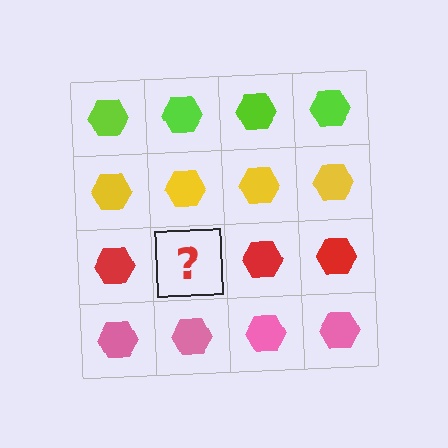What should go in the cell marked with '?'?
The missing cell should contain a red hexagon.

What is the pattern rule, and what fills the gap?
The rule is that each row has a consistent color. The gap should be filled with a red hexagon.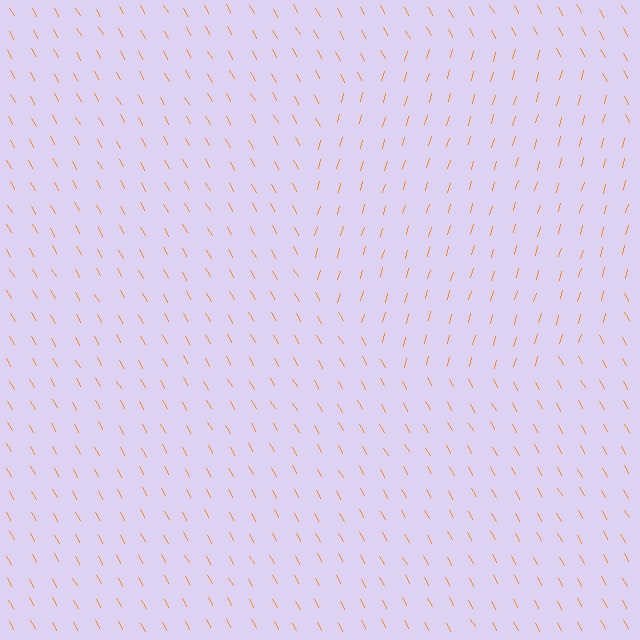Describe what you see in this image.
The image is filled with small orange line segments. A circle region in the image has lines oriented differently from the surrounding lines, creating a visible texture boundary.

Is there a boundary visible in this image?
Yes, there is a texture boundary formed by a change in line orientation.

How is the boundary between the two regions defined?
The boundary is defined purely by a change in line orientation (approximately 45 degrees difference). All lines are the same color and thickness.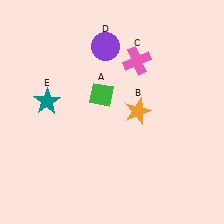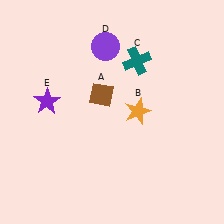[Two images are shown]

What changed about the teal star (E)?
In Image 1, E is teal. In Image 2, it changed to purple.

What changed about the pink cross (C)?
In Image 1, C is pink. In Image 2, it changed to teal.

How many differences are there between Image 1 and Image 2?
There are 3 differences between the two images.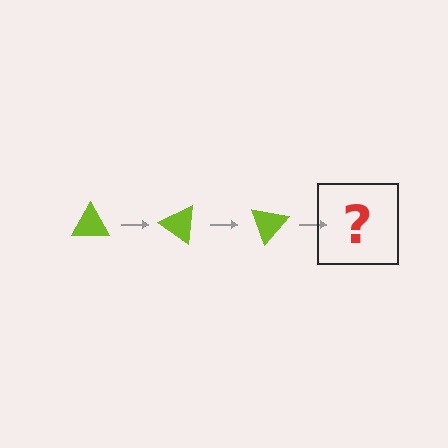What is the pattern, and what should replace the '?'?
The pattern is that the triangle rotates 35 degrees each step. The '?' should be a lime triangle rotated 105 degrees.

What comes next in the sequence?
The next element should be a lime triangle rotated 105 degrees.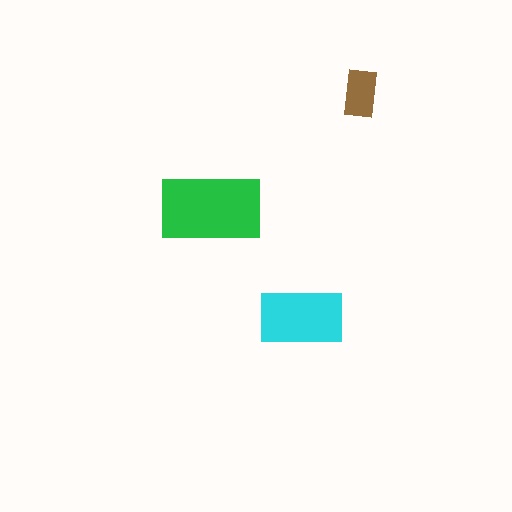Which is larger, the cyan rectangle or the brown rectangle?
The cyan one.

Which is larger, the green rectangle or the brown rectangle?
The green one.